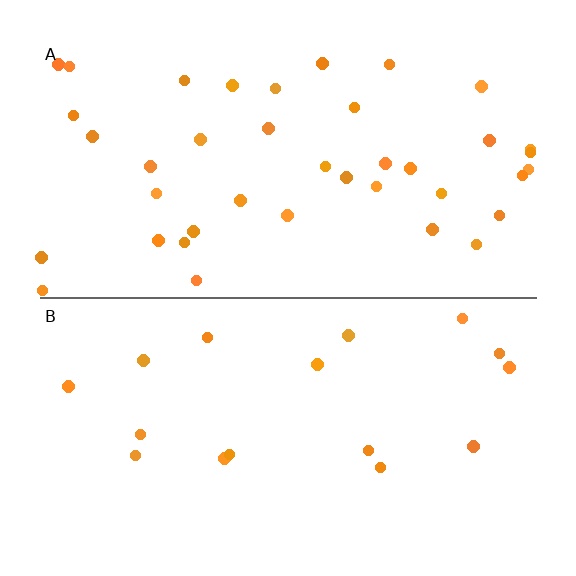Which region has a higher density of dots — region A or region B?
A (the top).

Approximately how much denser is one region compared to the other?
Approximately 2.3× — region A over region B.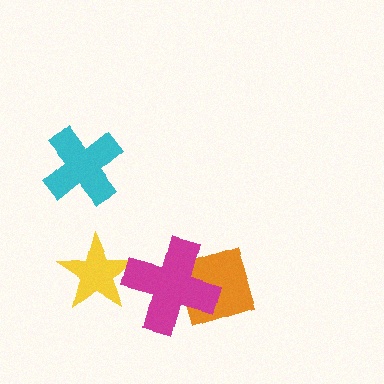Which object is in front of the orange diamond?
The magenta cross is in front of the orange diamond.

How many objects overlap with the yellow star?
1 object overlaps with the yellow star.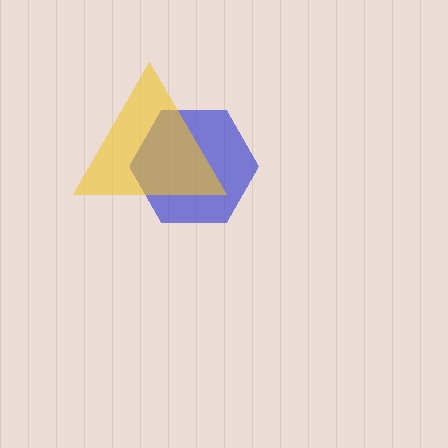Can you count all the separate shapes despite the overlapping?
Yes, there are 2 separate shapes.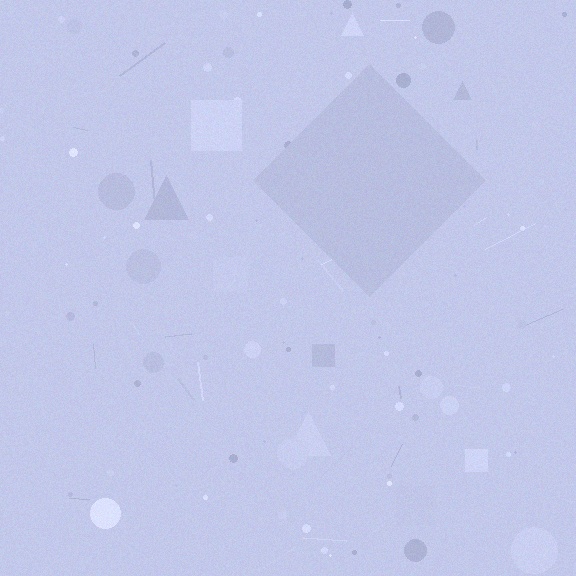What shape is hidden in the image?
A diamond is hidden in the image.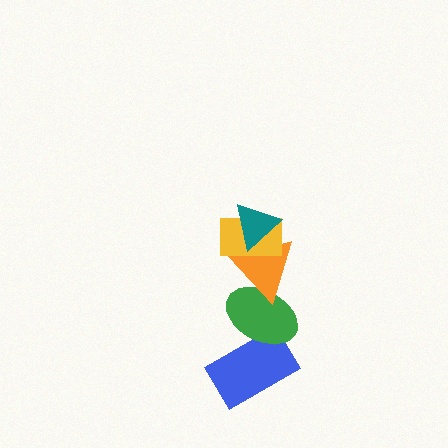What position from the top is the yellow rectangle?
The yellow rectangle is 2nd from the top.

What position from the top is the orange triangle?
The orange triangle is 3rd from the top.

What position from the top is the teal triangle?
The teal triangle is 1st from the top.